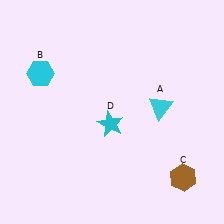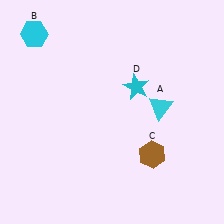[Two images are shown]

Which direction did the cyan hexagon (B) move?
The cyan hexagon (B) moved up.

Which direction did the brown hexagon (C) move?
The brown hexagon (C) moved left.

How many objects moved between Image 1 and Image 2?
3 objects moved between the two images.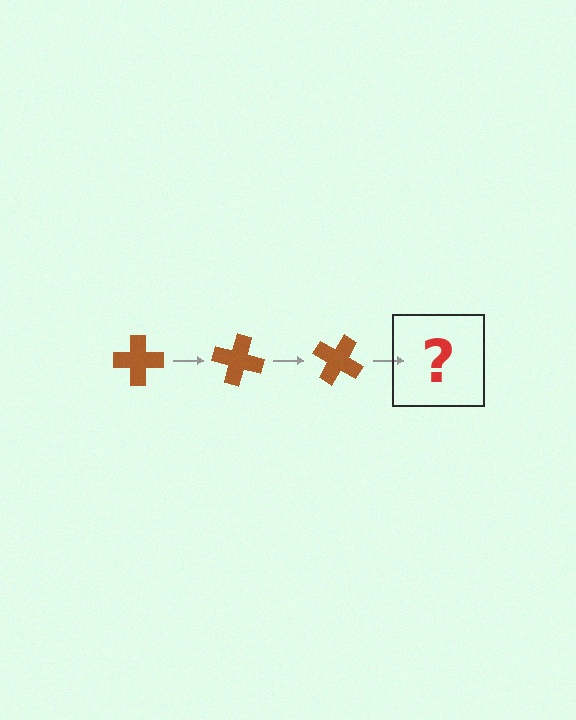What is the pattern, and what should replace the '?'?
The pattern is that the cross rotates 15 degrees each step. The '?' should be a brown cross rotated 45 degrees.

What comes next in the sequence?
The next element should be a brown cross rotated 45 degrees.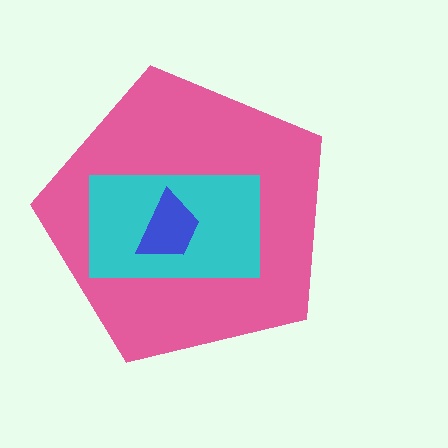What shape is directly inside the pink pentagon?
The cyan rectangle.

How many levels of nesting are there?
3.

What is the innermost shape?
The blue trapezoid.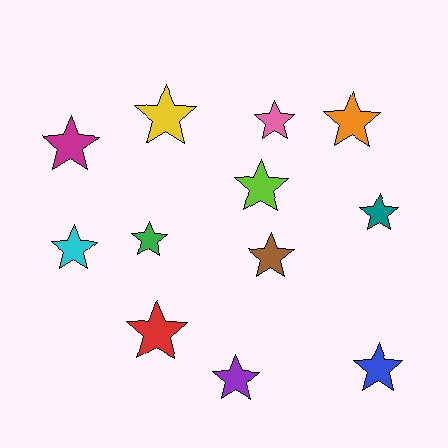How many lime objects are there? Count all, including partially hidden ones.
There is 1 lime object.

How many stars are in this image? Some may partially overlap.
There are 12 stars.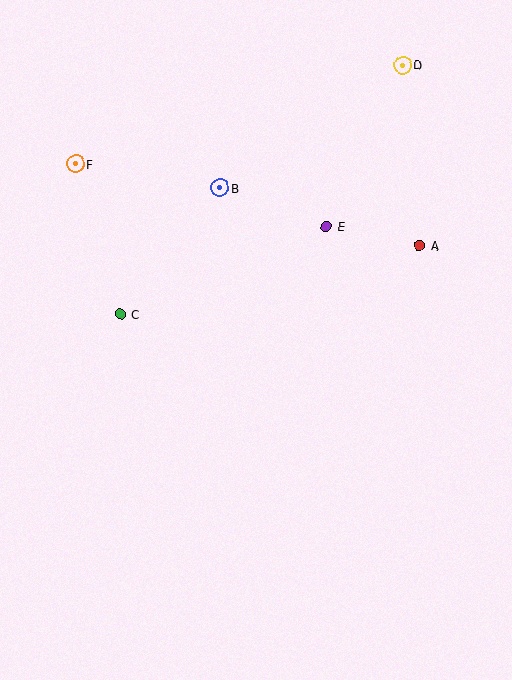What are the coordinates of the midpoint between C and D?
The midpoint between C and D is at (262, 190).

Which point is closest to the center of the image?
Point E at (327, 226) is closest to the center.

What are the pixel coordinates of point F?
Point F is at (75, 164).